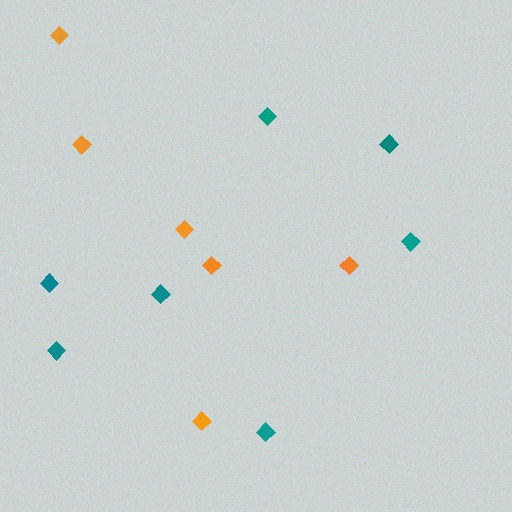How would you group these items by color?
There are 2 groups: one group of orange diamonds (6) and one group of teal diamonds (7).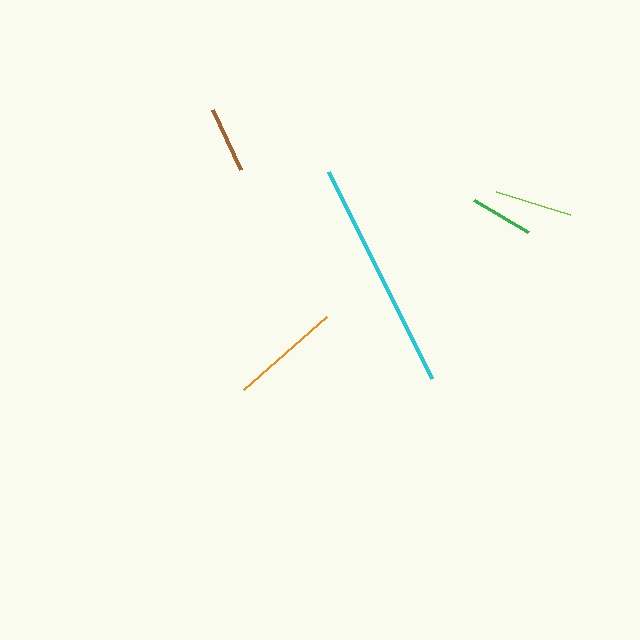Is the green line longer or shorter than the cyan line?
The cyan line is longer than the green line.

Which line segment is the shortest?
The green line is the shortest at approximately 62 pixels.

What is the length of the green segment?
The green segment is approximately 62 pixels long.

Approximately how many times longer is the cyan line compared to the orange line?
The cyan line is approximately 2.1 times the length of the orange line.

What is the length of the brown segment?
The brown segment is approximately 66 pixels long.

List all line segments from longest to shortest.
From longest to shortest: cyan, orange, lime, brown, green.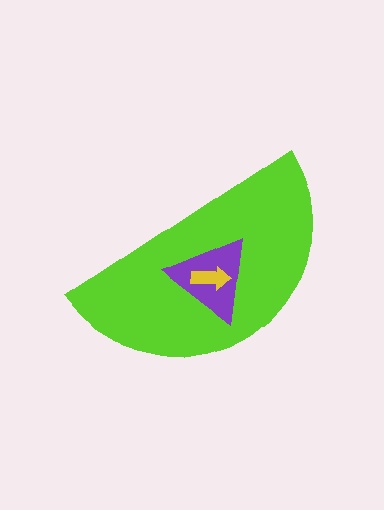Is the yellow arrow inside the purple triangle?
Yes.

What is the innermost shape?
The yellow arrow.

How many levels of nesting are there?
3.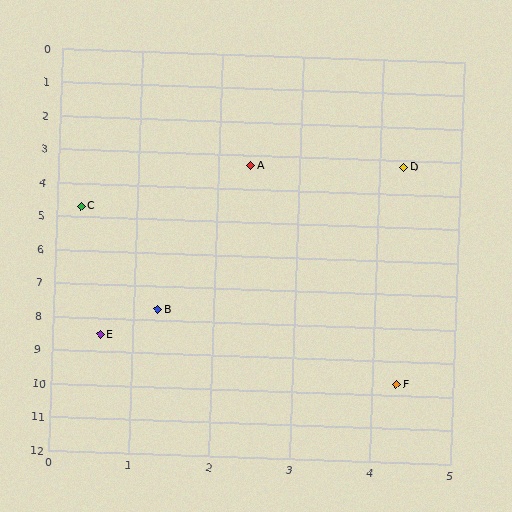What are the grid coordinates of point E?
Point E is at approximately (0.6, 8.5).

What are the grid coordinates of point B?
Point B is at approximately (1.3, 7.7).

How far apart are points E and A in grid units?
Points E and A are about 5.5 grid units apart.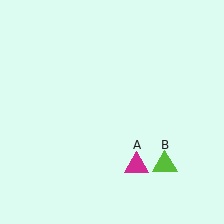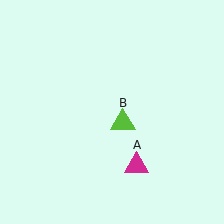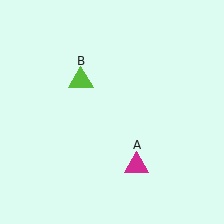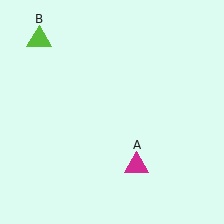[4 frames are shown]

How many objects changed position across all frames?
1 object changed position: lime triangle (object B).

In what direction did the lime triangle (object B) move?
The lime triangle (object B) moved up and to the left.